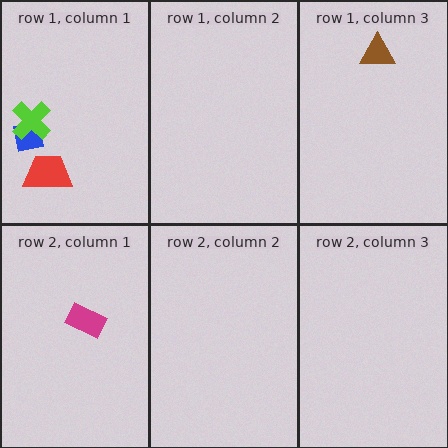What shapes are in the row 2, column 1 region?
The magenta rectangle.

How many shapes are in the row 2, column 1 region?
1.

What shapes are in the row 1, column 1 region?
The blue square, the lime cross, the red trapezoid.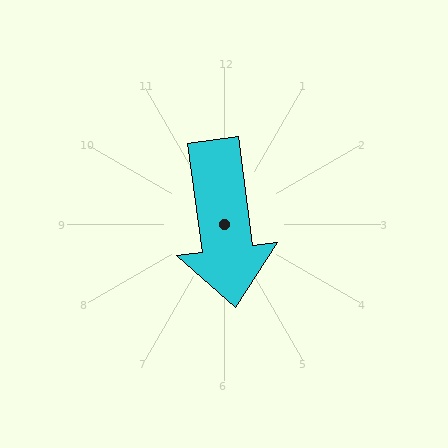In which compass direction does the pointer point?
South.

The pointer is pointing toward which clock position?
Roughly 6 o'clock.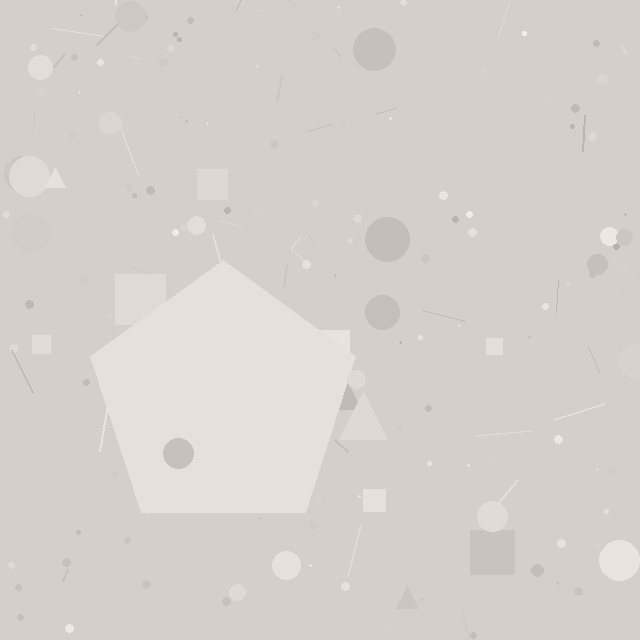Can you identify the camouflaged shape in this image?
The camouflaged shape is a pentagon.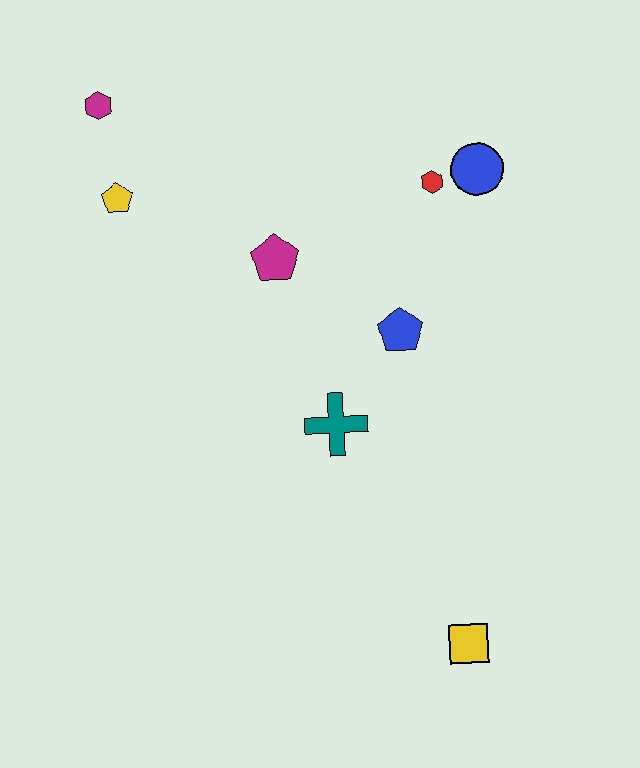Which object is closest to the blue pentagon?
The teal cross is closest to the blue pentagon.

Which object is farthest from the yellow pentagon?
The yellow square is farthest from the yellow pentagon.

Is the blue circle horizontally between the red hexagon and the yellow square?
No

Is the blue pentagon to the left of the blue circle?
Yes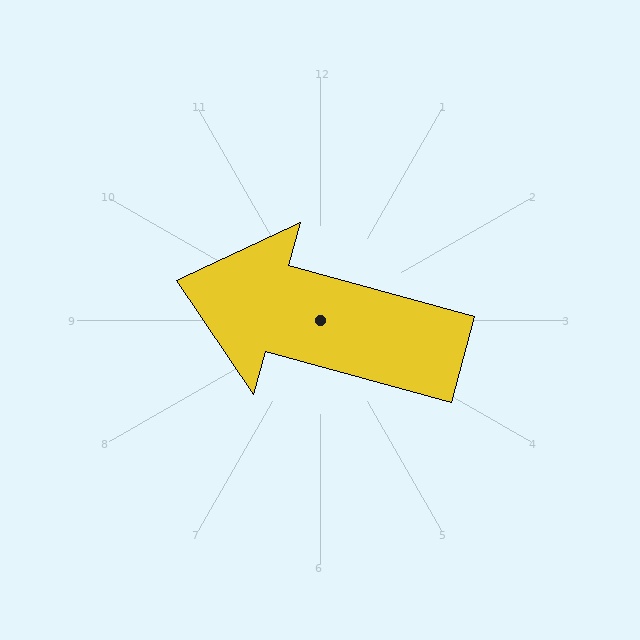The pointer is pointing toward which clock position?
Roughly 10 o'clock.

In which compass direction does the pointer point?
West.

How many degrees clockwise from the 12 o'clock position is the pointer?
Approximately 285 degrees.